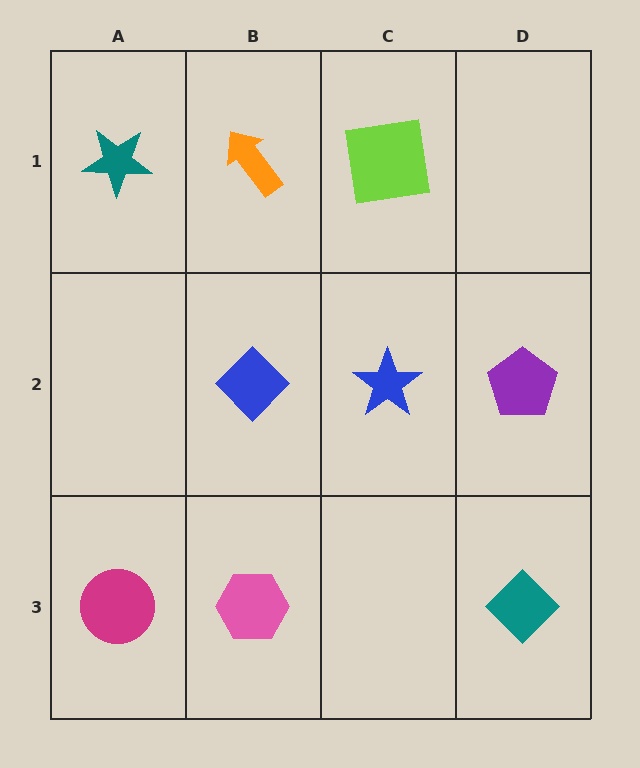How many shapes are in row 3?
3 shapes.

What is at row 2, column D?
A purple pentagon.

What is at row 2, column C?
A blue star.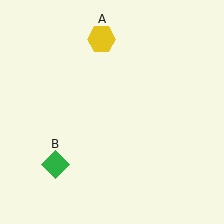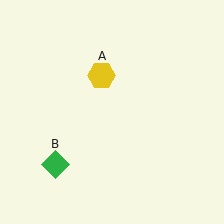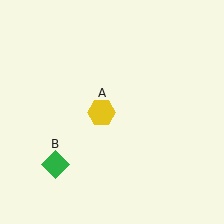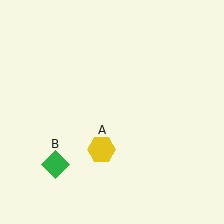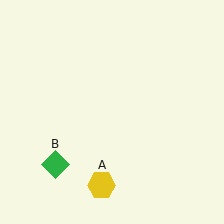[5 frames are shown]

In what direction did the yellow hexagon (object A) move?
The yellow hexagon (object A) moved down.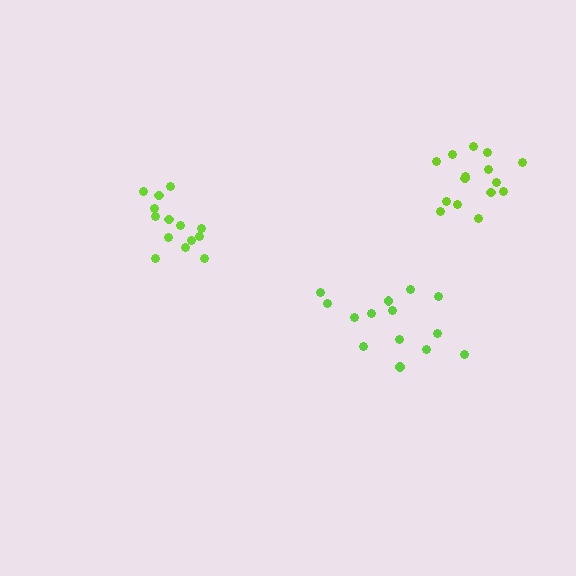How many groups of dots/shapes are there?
There are 3 groups.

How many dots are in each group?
Group 1: 14 dots, Group 2: 14 dots, Group 3: 15 dots (43 total).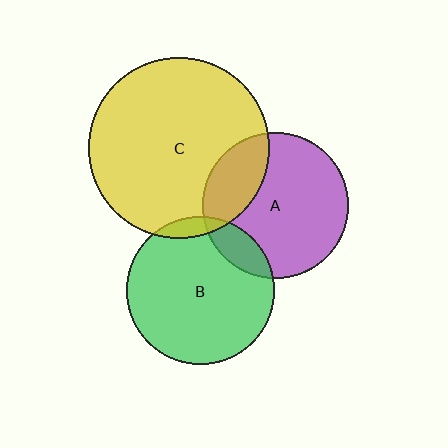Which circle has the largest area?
Circle C (yellow).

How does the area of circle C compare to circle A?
Approximately 1.5 times.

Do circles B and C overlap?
Yes.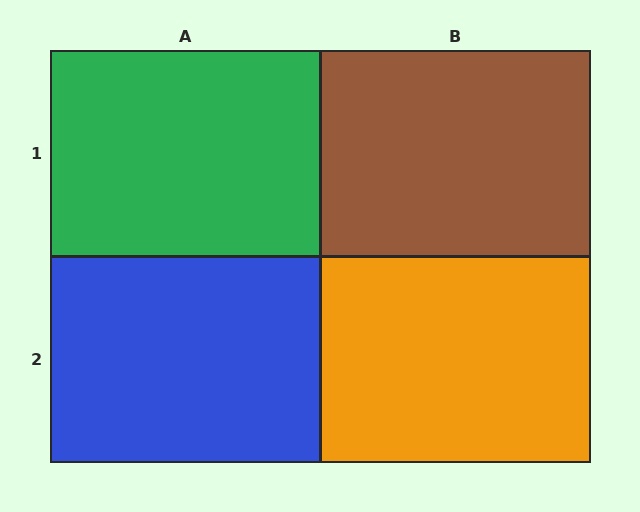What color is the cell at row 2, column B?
Orange.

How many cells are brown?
1 cell is brown.